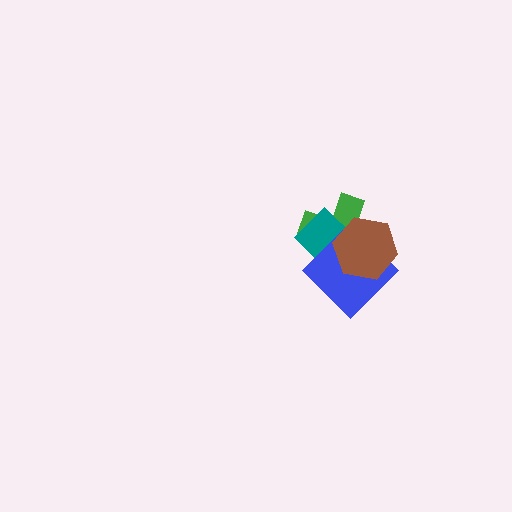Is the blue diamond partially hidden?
Yes, it is partially covered by another shape.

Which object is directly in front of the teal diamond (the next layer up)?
The blue diamond is directly in front of the teal diamond.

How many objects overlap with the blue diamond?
3 objects overlap with the blue diamond.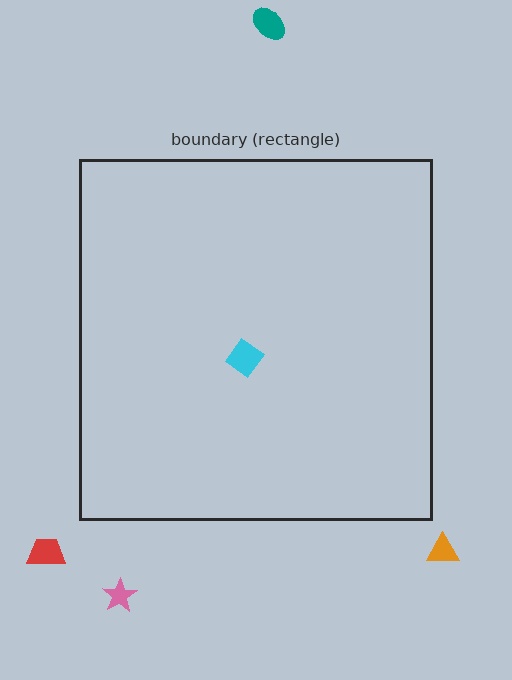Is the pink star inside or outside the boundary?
Outside.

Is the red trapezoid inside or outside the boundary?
Outside.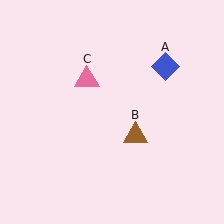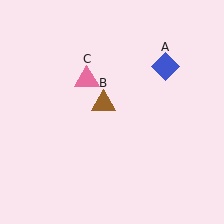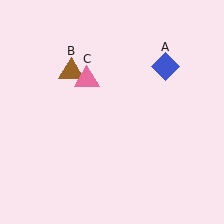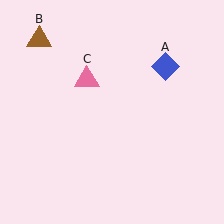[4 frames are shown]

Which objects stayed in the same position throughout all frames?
Blue diamond (object A) and pink triangle (object C) remained stationary.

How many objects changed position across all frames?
1 object changed position: brown triangle (object B).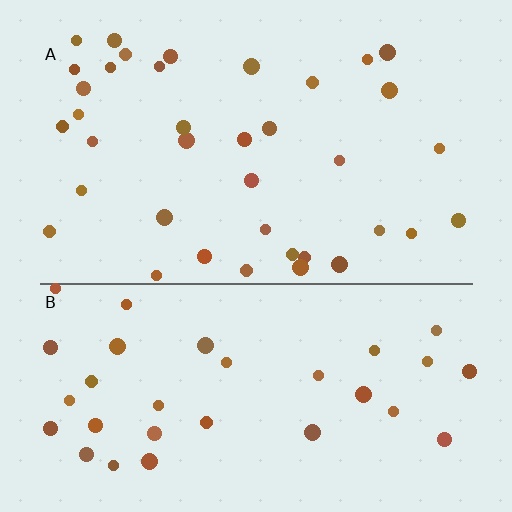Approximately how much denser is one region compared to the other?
Approximately 1.1× — region A over region B.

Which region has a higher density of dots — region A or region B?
A (the top).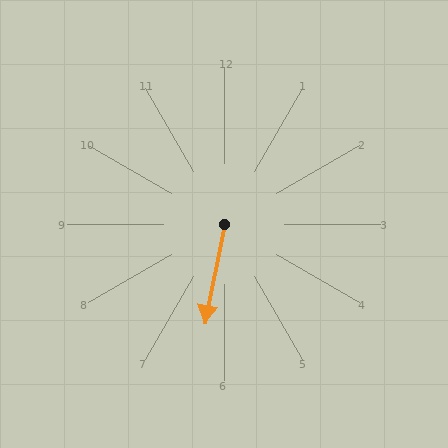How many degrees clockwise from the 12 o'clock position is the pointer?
Approximately 191 degrees.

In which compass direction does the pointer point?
South.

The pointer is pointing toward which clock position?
Roughly 6 o'clock.